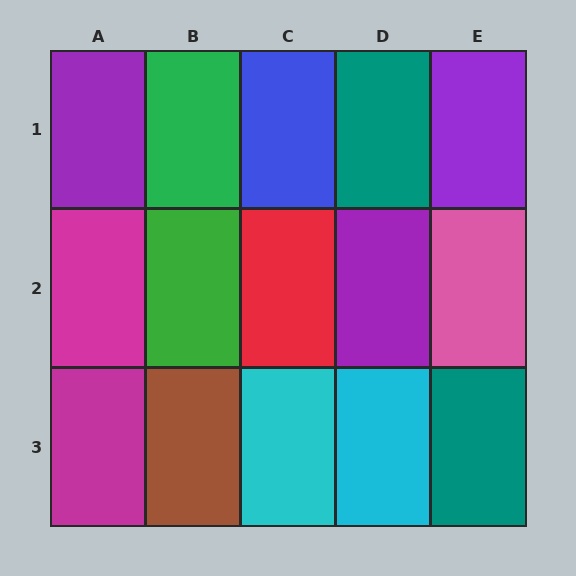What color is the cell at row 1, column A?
Purple.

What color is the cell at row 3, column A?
Magenta.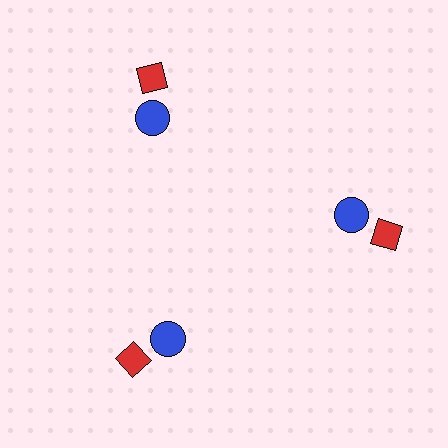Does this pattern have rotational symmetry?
Yes, this pattern has 3-fold rotational symmetry. It looks the same after rotating 120 degrees around the center.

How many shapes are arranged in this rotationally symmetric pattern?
There are 6 shapes, arranged in 3 groups of 2.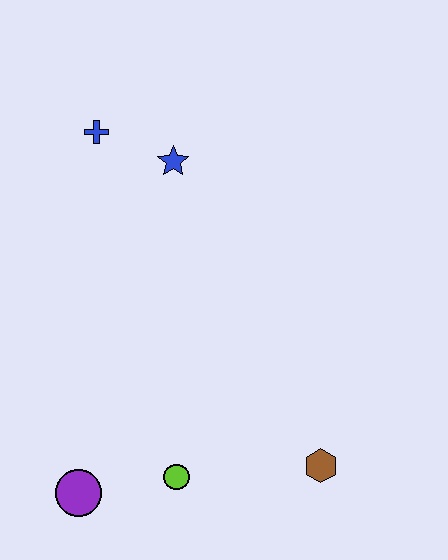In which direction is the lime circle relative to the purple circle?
The lime circle is to the right of the purple circle.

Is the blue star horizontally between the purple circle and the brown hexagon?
Yes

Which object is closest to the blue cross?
The blue star is closest to the blue cross.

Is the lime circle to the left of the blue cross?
No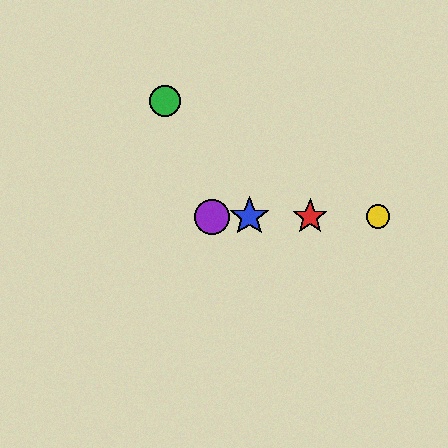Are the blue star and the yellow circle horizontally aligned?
Yes, both are at y≈217.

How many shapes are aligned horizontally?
4 shapes (the red star, the blue star, the yellow circle, the purple circle) are aligned horizontally.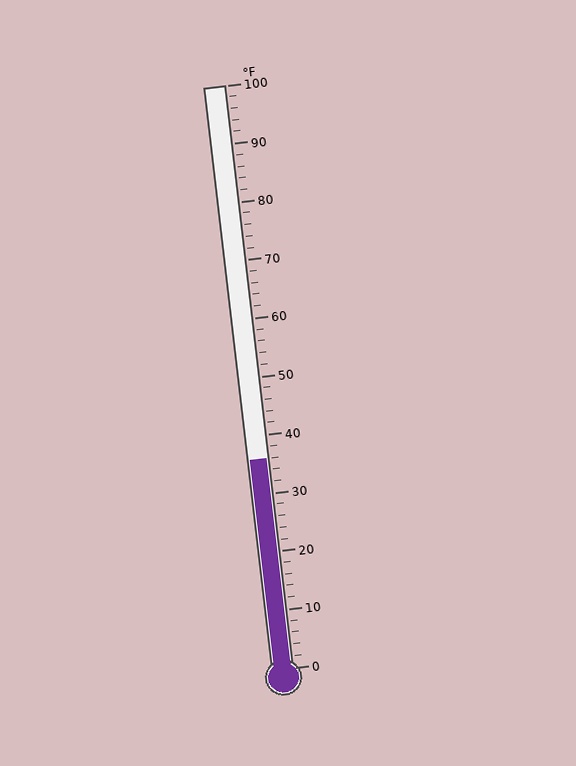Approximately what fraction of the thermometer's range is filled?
The thermometer is filled to approximately 35% of its range.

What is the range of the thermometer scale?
The thermometer scale ranges from 0°F to 100°F.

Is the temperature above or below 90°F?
The temperature is below 90°F.